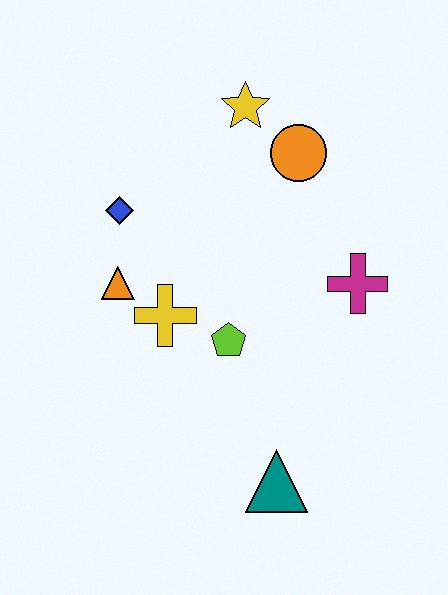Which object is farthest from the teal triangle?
The yellow star is farthest from the teal triangle.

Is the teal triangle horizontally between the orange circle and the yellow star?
Yes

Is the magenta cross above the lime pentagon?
Yes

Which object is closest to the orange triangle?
The yellow cross is closest to the orange triangle.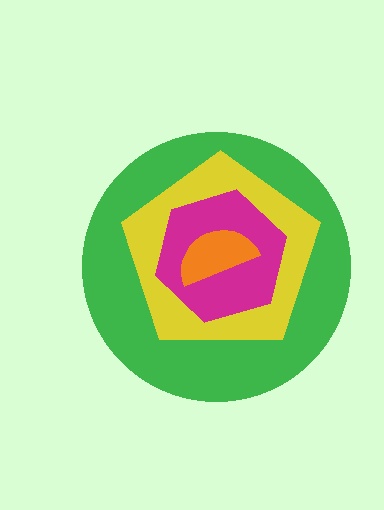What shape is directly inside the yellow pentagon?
The magenta hexagon.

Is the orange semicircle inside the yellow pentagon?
Yes.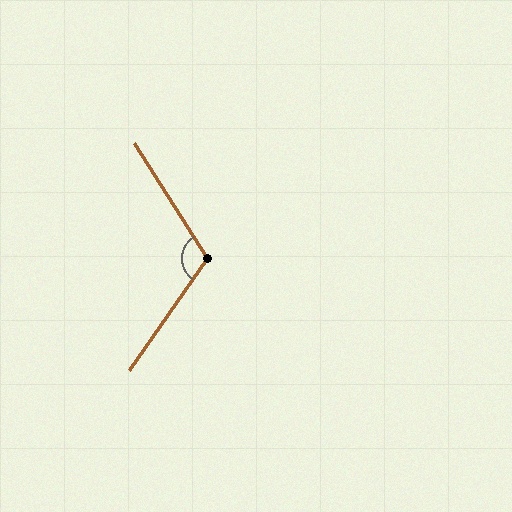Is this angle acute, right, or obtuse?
It is obtuse.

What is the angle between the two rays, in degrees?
Approximately 113 degrees.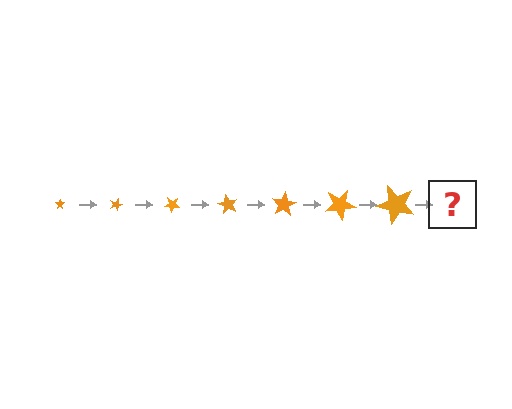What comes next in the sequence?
The next element should be a star, larger than the previous one and rotated 140 degrees from the start.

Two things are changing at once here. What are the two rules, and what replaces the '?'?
The two rules are that the star grows larger each step and it rotates 20 degrees each step. The '?' should be a star, larger than the previous one and rotated 140 degrees from the start.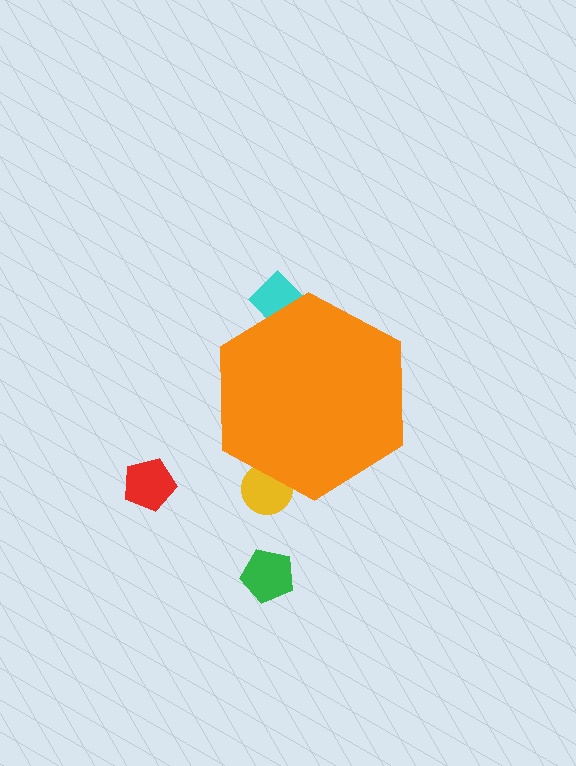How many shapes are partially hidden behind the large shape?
2 shapes are partially hidden.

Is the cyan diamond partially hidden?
Yes, the cyan diamond is partially hidden behind the orange hexagon.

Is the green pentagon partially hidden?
No, the green pentagon is fully visible.